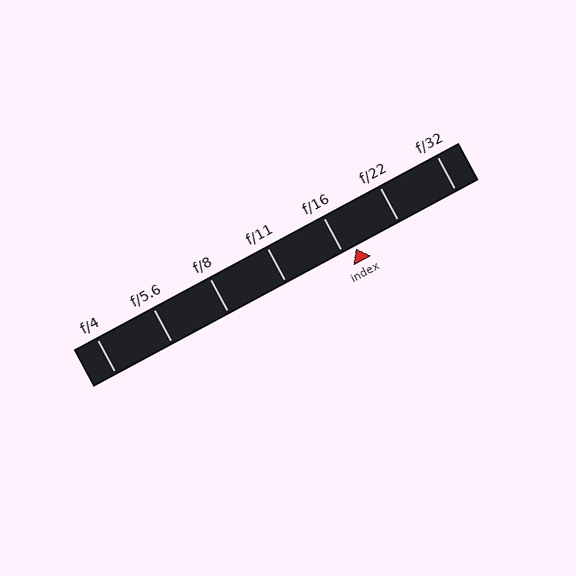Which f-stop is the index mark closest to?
The index mark is closest to f/16.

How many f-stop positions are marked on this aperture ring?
There are 7 f-stop positions marked.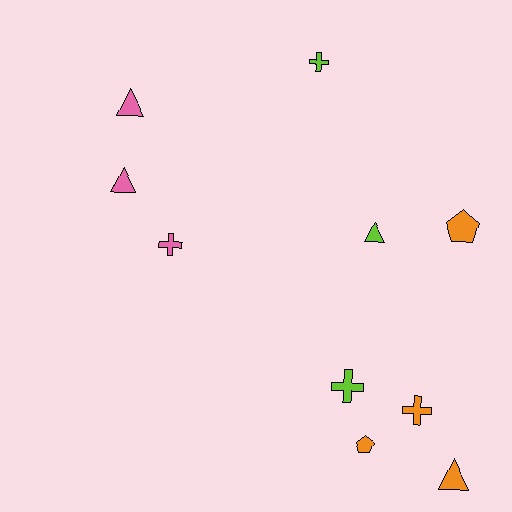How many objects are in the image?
There are 10 objects.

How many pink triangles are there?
There are 2 pink triangles.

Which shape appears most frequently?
Cross, with 4 objects.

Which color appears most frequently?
Orange, with 4 objects.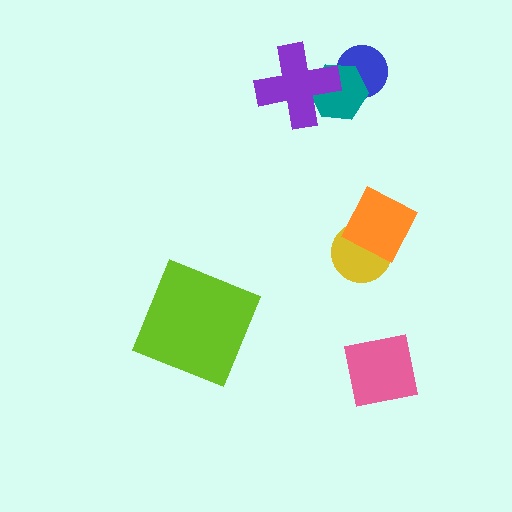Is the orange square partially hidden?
No, no other shape covers it.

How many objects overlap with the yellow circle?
1 object overlaps with the yellow circle.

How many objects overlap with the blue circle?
1 object overlaps with the blue circle.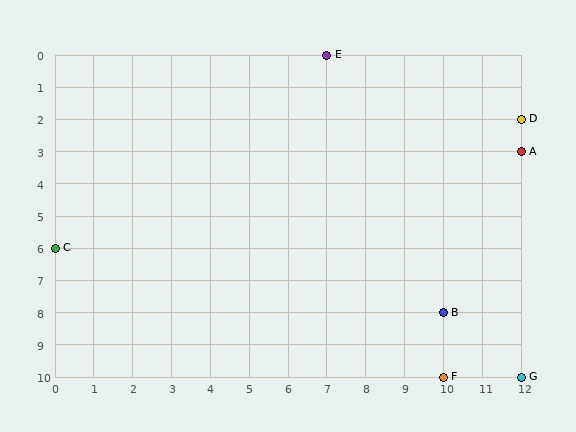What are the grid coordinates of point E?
Point E is at grid coordinates (7, 0).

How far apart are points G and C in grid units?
Points G and C are 12 columns and 4 rows apart (about 12.6 grid units diagonally).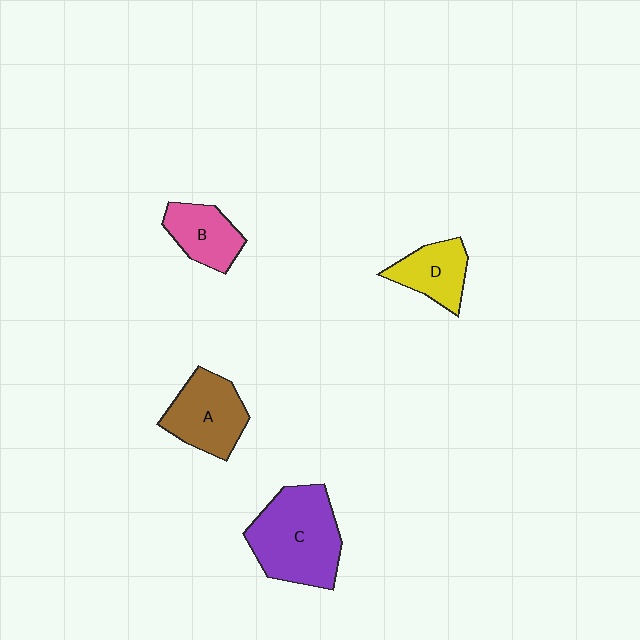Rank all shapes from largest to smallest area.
From largest to smallest: C (purple), A (brown), D (yellow), B (pink).